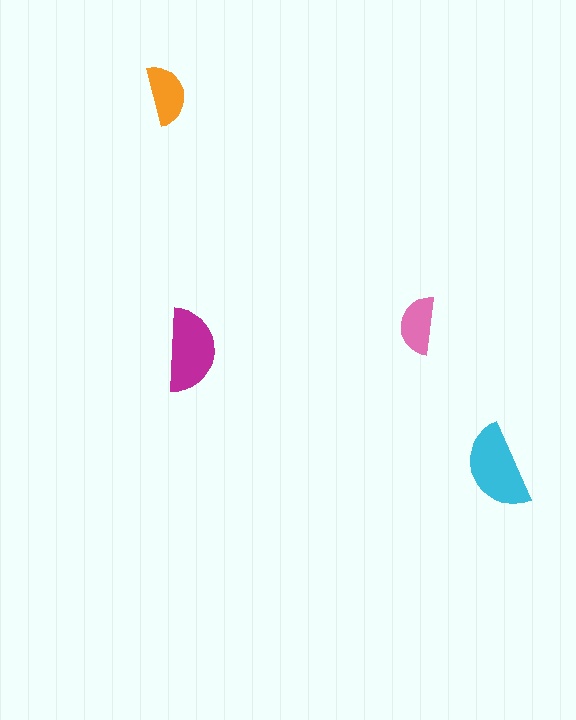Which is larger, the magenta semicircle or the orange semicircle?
The magenta one.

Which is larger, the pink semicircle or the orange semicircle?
The orange one.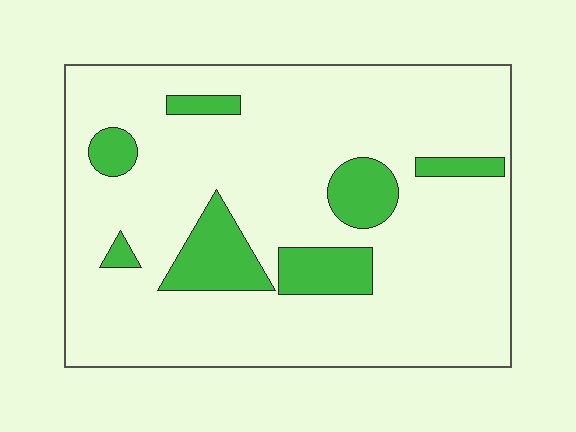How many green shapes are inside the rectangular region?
7.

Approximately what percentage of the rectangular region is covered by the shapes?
Approximately 15%.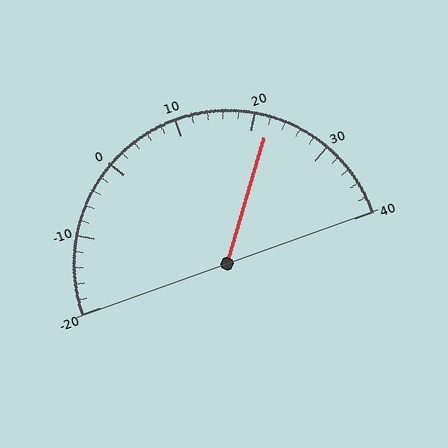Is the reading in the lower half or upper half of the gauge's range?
The reading is in the upper half of the range (-20 to 40).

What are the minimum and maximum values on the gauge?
The gauge ranges from -20 to 40.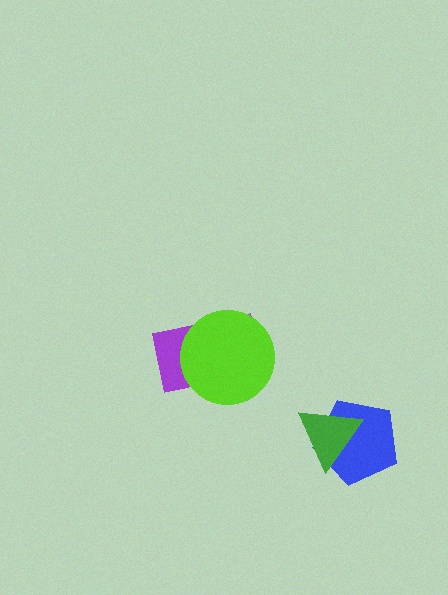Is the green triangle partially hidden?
No, no other shape covers it.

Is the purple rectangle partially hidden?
Yes, it is partially covered by another shape.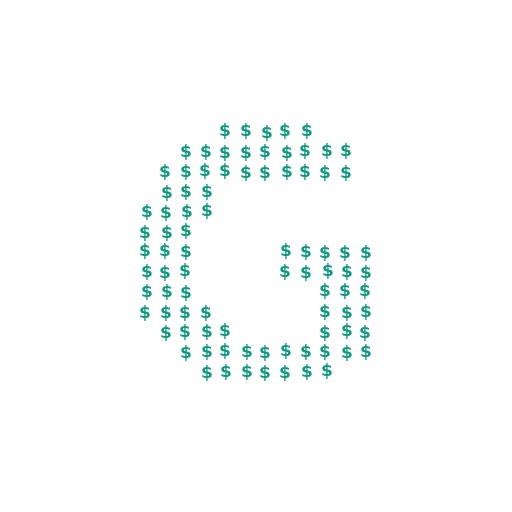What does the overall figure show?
The overall figure shows the letter G.